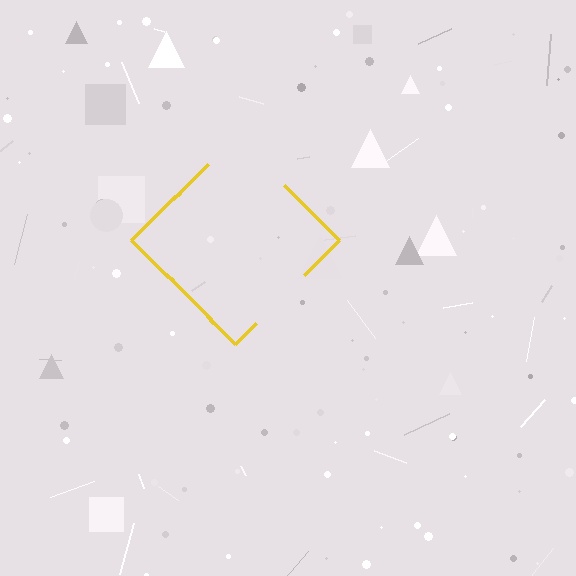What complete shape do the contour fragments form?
The contour fragments form a diamond.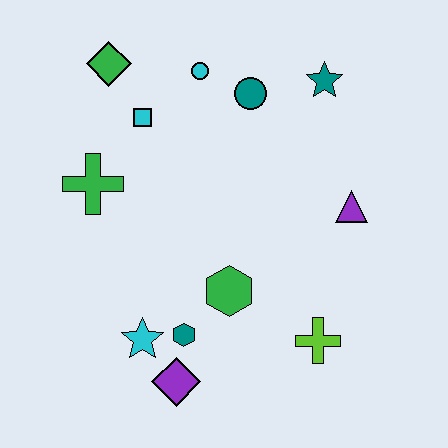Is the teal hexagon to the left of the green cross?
No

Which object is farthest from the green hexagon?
The green diamond is farthest from the green hexagon.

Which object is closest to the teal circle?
The cyan circle is closest to the teal circle.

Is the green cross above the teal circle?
No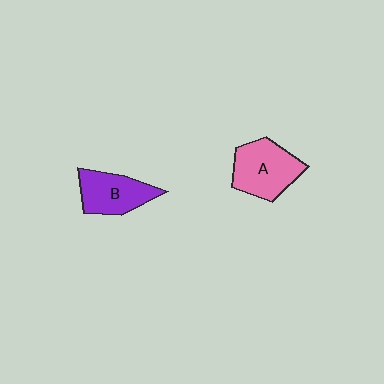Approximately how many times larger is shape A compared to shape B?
Approximately 1.2 times.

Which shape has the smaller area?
Shape B (purple).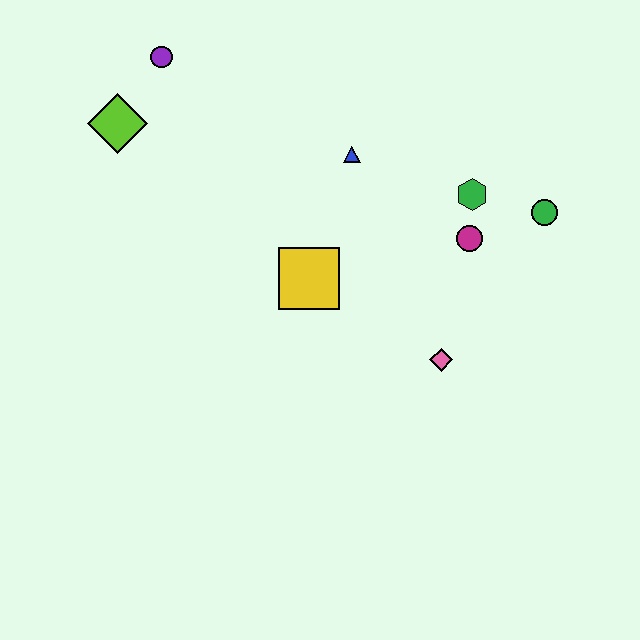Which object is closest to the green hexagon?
The magenta circle is closest to the green hexagon.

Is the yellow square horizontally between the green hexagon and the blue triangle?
No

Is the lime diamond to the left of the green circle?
Yes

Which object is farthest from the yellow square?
The purple circle is farthest from the yellow square.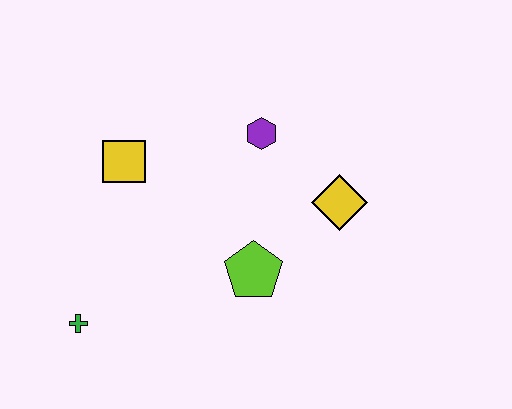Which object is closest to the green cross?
The yellow square is closest to the green cross.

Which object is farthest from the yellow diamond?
The green cross is farthest from the yellow diamond.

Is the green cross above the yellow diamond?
No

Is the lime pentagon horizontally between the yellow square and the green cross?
No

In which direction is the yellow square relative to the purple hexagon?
The yellow square is to the left of the purple hexagon.